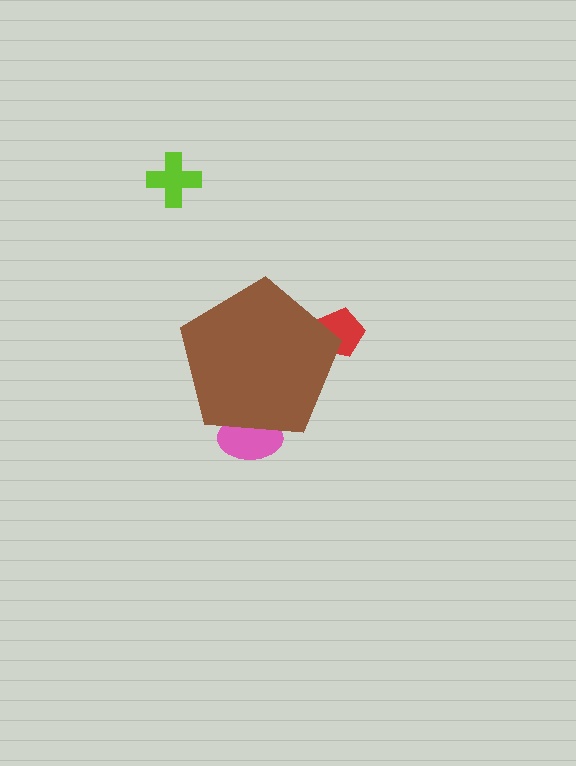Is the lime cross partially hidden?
No, the lime cross is fully visible.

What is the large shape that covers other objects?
A brown pentagon.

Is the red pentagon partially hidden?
Yes, the red pentagon is partially hidden behind the brown pentagon.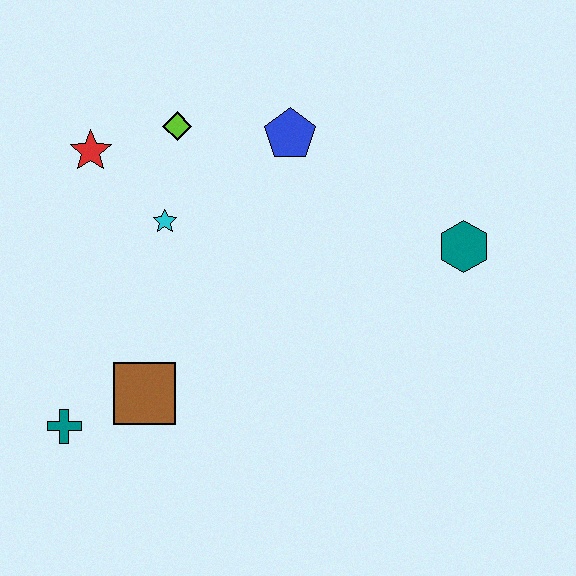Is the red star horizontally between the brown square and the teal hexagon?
No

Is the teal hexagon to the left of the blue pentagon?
No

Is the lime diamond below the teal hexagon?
No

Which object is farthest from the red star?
The teal hexagon is farthest from the red star.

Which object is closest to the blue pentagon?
The lime diamond is closest to the blue pentagon.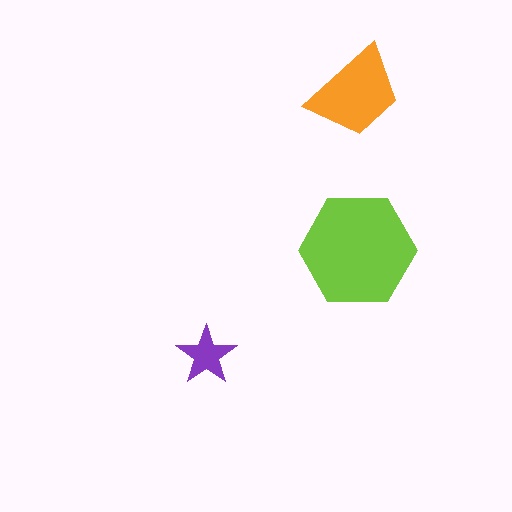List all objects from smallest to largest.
The purple star, the orange trapezoid, the lime hexagon.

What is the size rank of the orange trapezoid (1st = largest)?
2nd.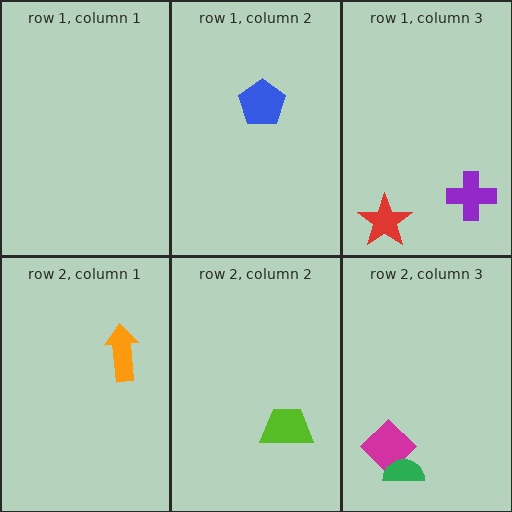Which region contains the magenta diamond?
The row 2, column 3 region.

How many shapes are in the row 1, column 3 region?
2.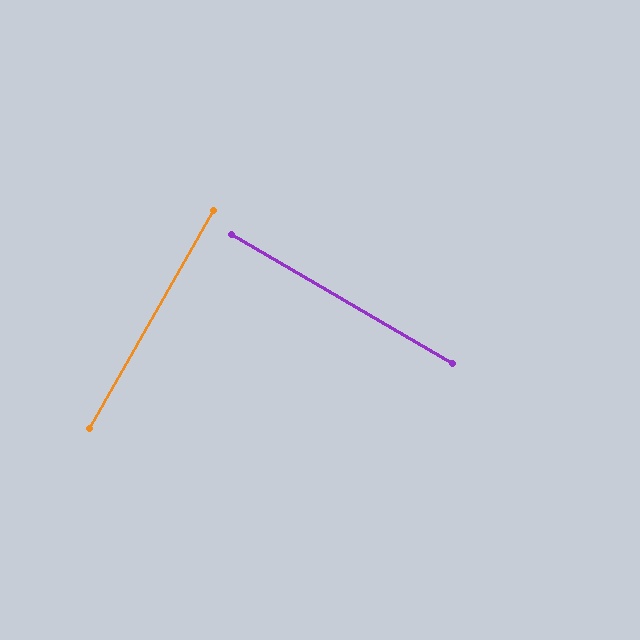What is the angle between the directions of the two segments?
Approximately 89 degrees.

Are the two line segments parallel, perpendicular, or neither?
Perpendicular — they meet at approximately 89°.